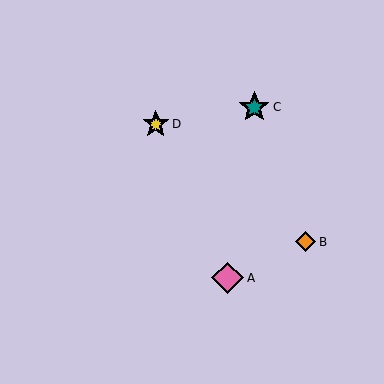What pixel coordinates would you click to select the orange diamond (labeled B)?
Click at (306, 242) to select the orange diamond B.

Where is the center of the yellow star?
The center of the yellow star is at (156, 124).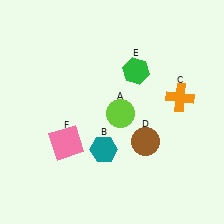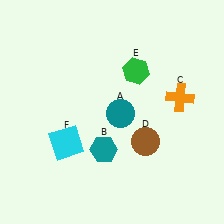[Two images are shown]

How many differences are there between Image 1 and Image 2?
There are 2 differences between the two images.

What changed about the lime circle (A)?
In Image 1, A is lime. In Image 2, it changed to teal.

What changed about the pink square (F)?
In Image 1, F is pink. In Image 2, it changed to cyan.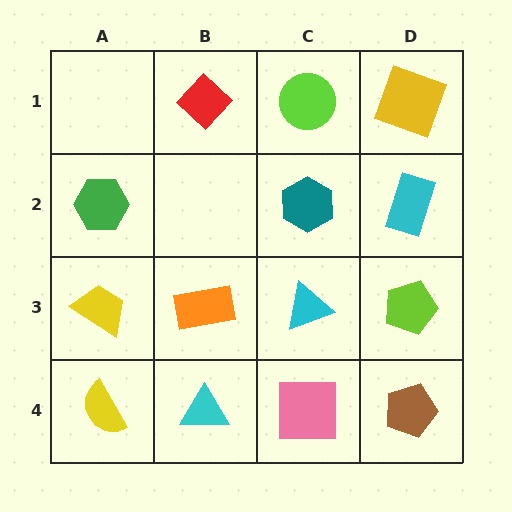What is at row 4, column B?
A cyan triangle.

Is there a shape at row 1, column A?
No, that cell is empty.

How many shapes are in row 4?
4 shapes.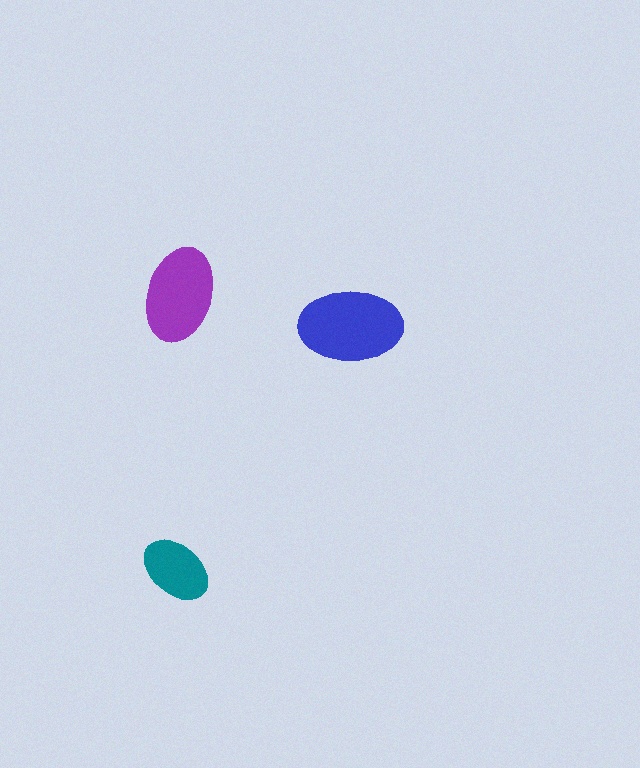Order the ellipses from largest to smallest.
the blue one, the purple one, the teal one.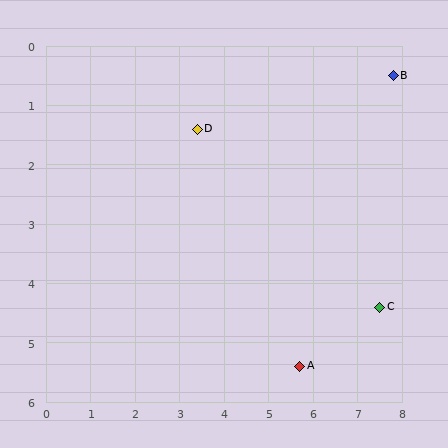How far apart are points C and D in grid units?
Points C and D are about 5.1 grid units apart.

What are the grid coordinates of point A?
Point A is at approximately (5.7, 5.4).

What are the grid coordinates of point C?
Point C is at approximately (7.5, 4.4).